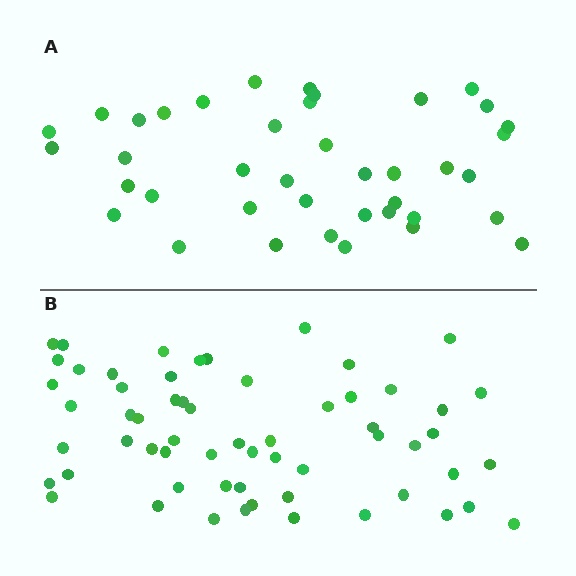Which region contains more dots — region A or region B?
Region B (the bottom region) has more dots.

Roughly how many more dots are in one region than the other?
Region B has approximately 20 more dots than region A.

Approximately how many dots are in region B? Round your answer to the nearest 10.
About 60 dots.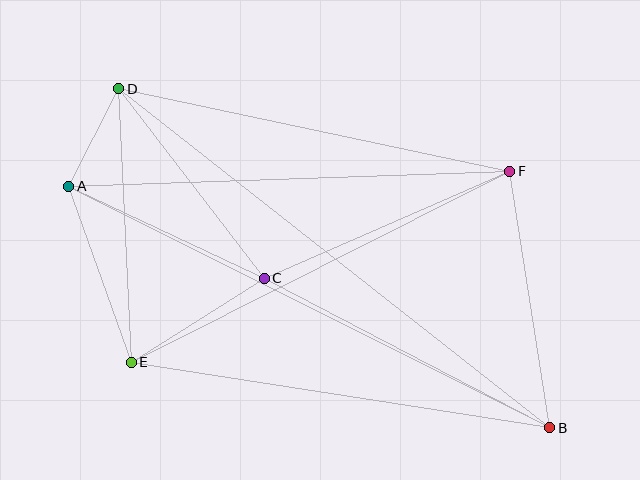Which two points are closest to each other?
Points A and D are closest to each other.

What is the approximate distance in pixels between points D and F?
The distance between D and F is approximately 399 pixels.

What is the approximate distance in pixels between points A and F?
The distance between A and F is approximately 441 pixels.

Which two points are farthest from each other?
Points B and D are farthest from each other.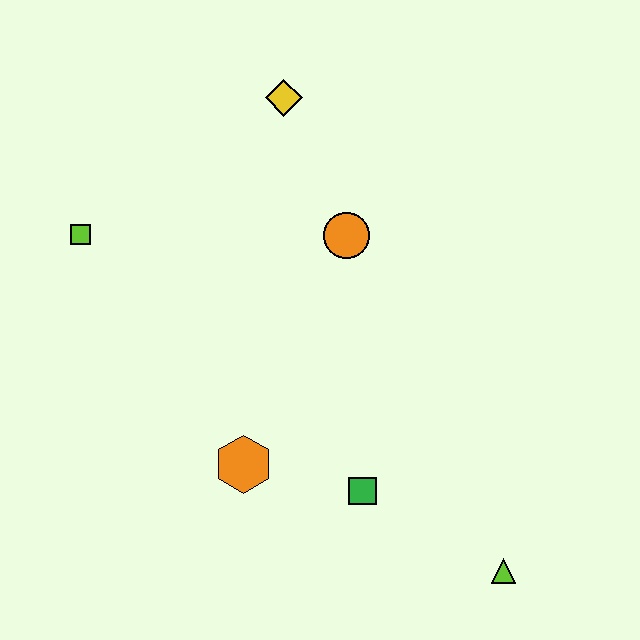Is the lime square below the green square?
No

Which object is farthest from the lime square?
The lime triangle is farthest from the lime square.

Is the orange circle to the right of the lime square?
Yes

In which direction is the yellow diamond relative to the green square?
The yellow diamond is above the green square.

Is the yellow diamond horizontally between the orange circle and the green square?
No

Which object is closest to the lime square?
The yellow diamond is closest to the lime square.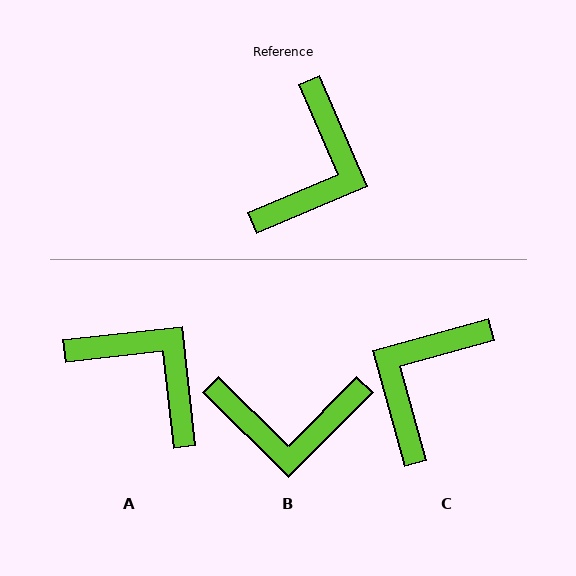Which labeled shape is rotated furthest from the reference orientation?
C, about 172 degrees away.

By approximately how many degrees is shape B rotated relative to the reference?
Approximately 68 degrees clockwise.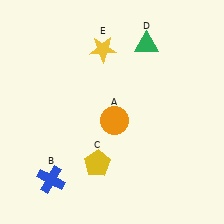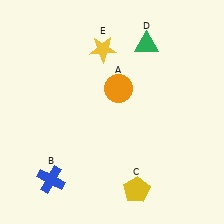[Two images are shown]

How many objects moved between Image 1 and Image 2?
2 objects moved between the two images.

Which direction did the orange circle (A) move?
The orange circle (A) moved up.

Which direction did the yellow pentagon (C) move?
The yellow pentagon (C) moved right.